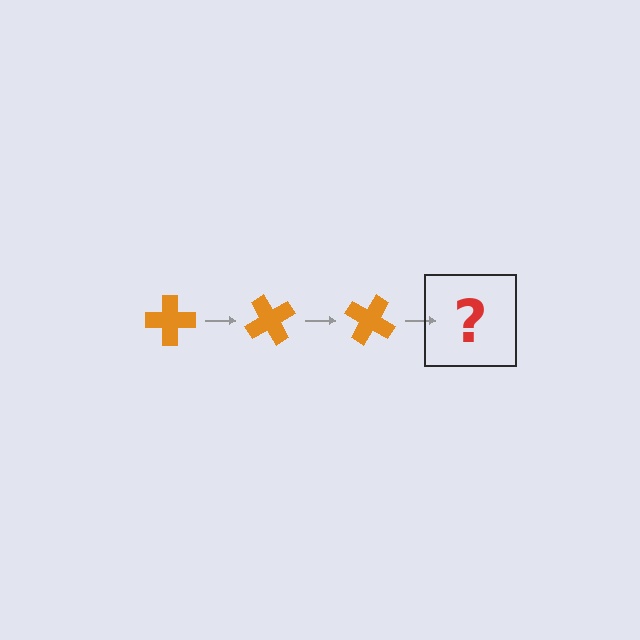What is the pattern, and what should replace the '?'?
The pattern is that the cross rotates 60 degrees each step. The '?' should be an orange cross rotated 180 degrees.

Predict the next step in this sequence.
The next step is an orange cross rotated 180 degrees.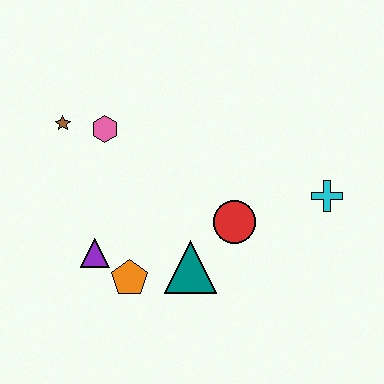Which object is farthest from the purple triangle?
The cyan cross is farthest from the purple triangle.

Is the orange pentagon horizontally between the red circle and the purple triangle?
Yes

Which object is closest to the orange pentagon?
The purple triangle is closest to the orange pentagon.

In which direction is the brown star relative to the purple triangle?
The brown star is above the purple triangle.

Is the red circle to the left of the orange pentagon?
No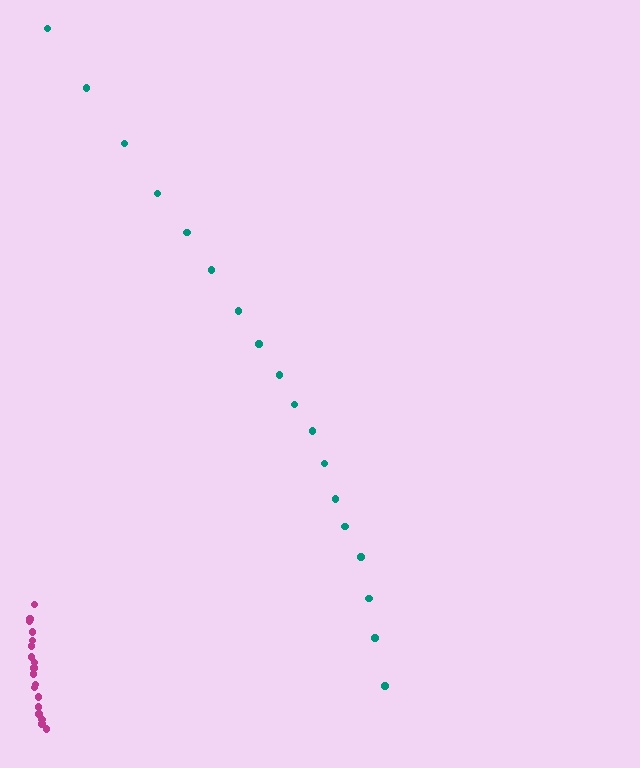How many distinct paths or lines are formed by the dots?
There are 2 distinct paths.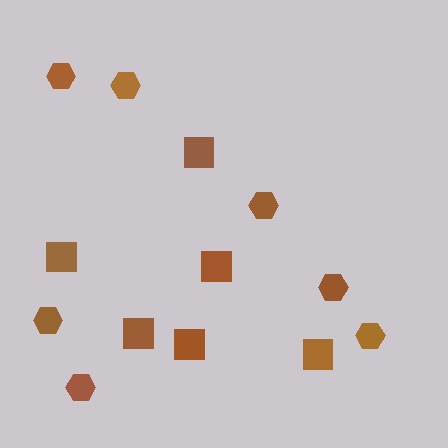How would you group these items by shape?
There are 2 groups: one group of squares (6) and one group of hexagons (7).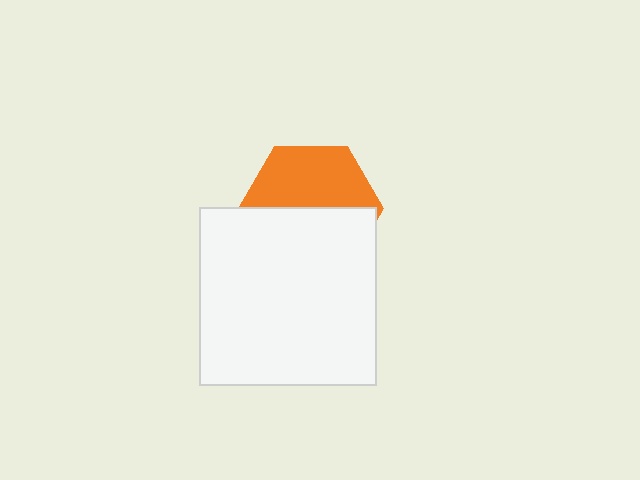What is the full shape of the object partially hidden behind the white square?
The partially hidden object is an orange hexagon.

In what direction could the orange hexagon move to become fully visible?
The orange hexagon could move up. That would shift it out from behind the white square entirely.